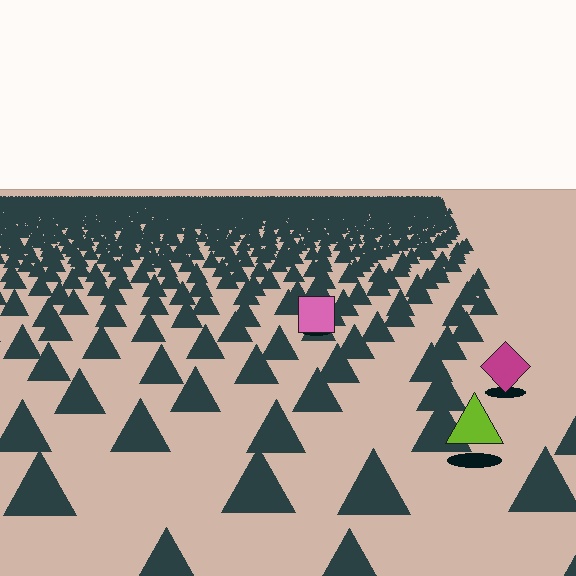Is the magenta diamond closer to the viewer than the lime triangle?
No. The lime triangle is closer — you can tell from the texture gradient: the ground texture is coarser near it.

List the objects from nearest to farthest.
From nearest to farthest: the lime triangle, the magenta diamond, the pink square.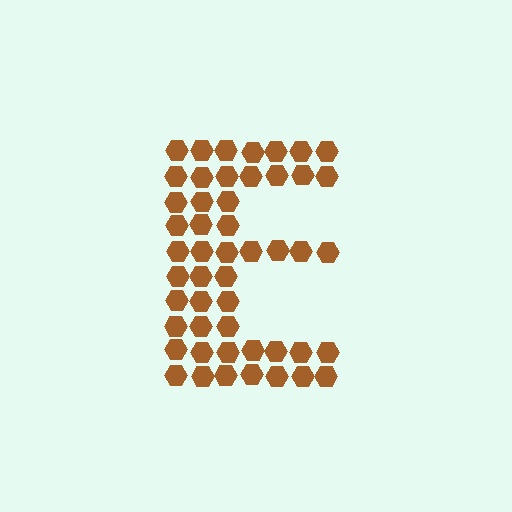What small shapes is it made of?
It is made of small hexagons.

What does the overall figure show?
The overall figure shows the letter E.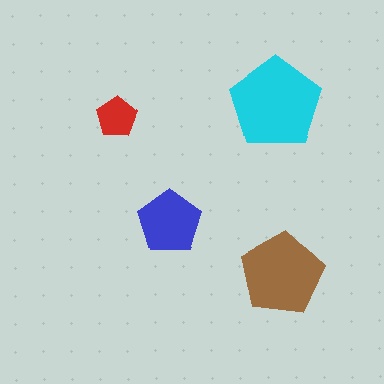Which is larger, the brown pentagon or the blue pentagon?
The brown one.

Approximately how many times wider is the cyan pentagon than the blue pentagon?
About 1.5 times wider.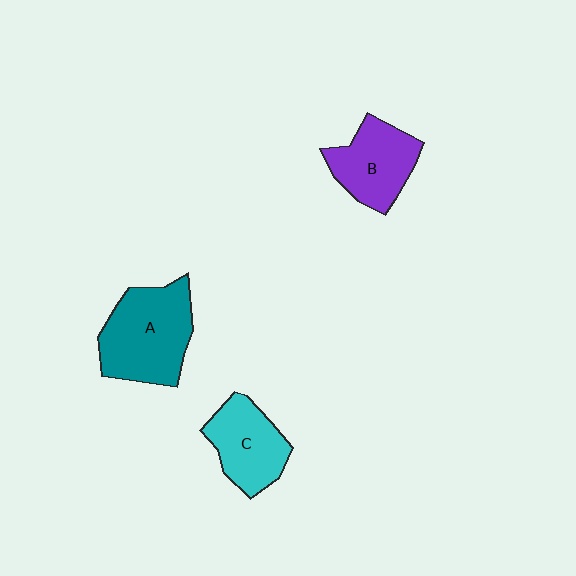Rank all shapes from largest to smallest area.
From largest to smallest: A (teal), B (purple), C (cyan).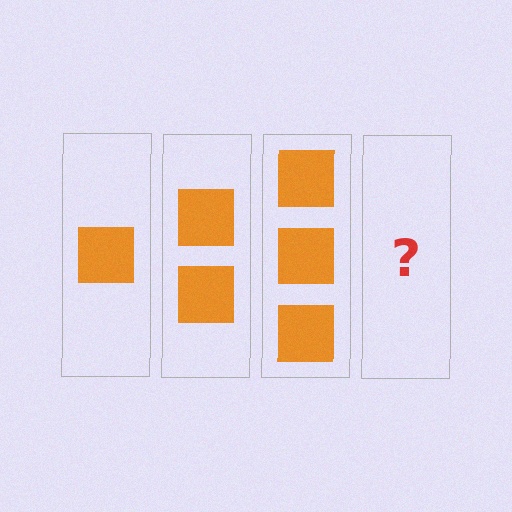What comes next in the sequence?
The next element should be 4 squares.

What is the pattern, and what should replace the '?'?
The pattern is that each step adds one more square. The '?' should be 4 squares.